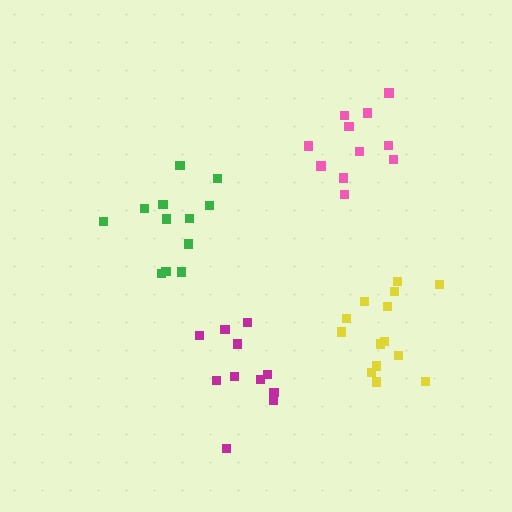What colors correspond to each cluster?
The clusters are colored: magenta, green, yellow, pink.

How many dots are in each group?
Group 1: 11 dots, Group 2: 12 dots, Group 3: 14 dots, Group 4: 11 dots (48 total).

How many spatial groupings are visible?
There are 4 spatial groupings.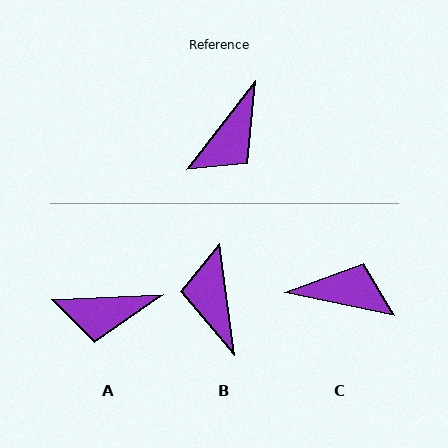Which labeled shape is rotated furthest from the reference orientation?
B, about 135 degrees away.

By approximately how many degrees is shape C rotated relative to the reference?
Approximately 115 degrees counter-clockwise.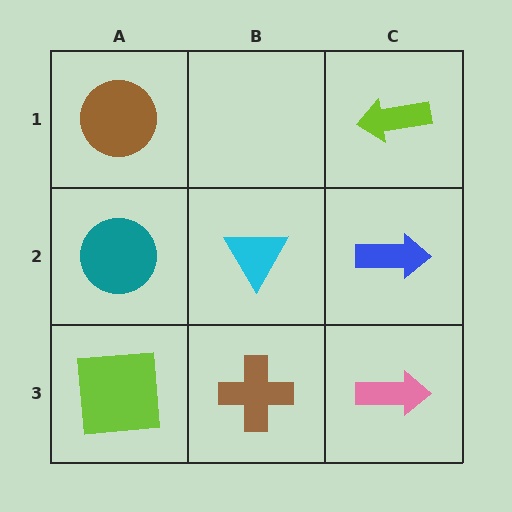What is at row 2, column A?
A teal circle.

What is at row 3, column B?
A brown cross.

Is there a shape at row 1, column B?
No, that cell is empty.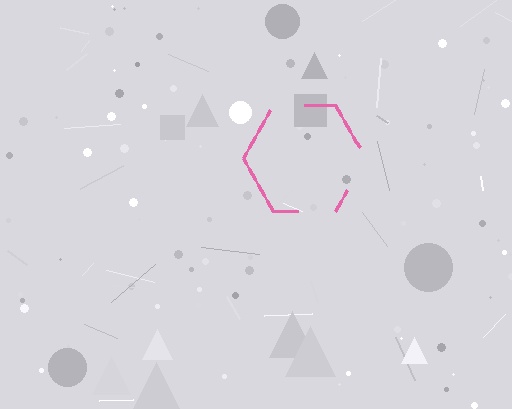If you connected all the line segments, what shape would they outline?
They would outline a hexagon.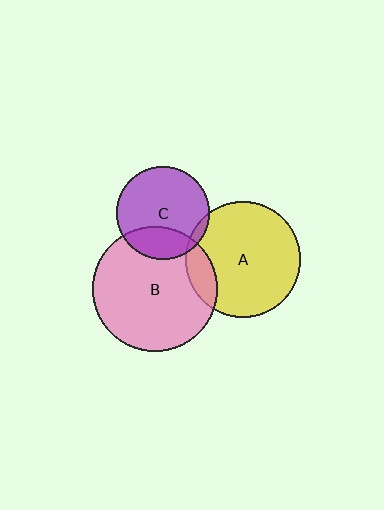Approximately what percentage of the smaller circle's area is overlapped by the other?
Approximately 25%.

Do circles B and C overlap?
Yes.